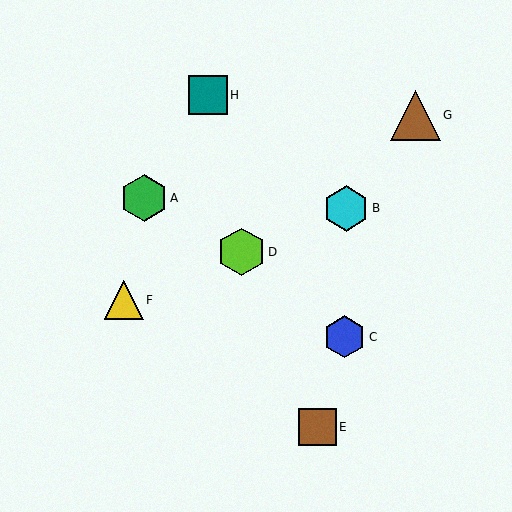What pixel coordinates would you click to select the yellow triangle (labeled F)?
Click at (124, 300) to select the yellow triangle F.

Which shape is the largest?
The brown triangle (labeled G) is the largest.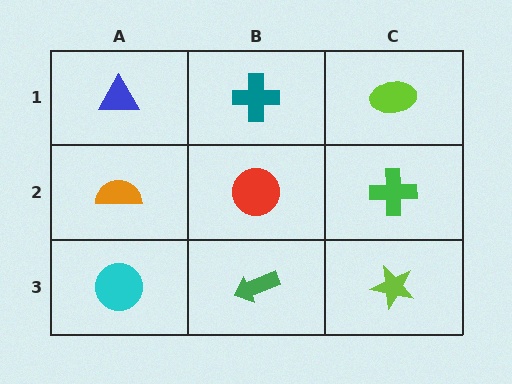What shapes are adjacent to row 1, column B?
A red circle (row 2, column B), a blue triangle (row 1, column A), a lime ellipse (row 1, column C).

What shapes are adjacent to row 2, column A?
A blue triangle (row 1, column A), a cyan circle (row 3, column A), a red circle (row 2, column B).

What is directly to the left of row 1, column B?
A blue triangle.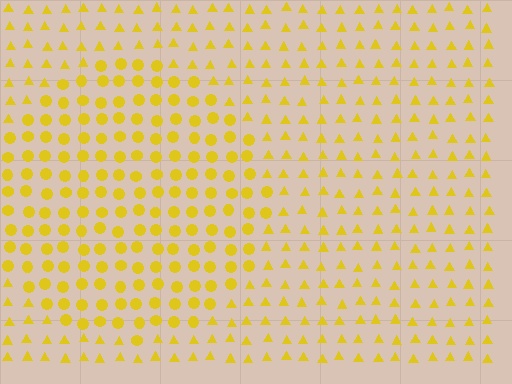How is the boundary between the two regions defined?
The boundary is defined by a change in element shape: circles inside vs. triangles outside. All elements share the same color and spacing.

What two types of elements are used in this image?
The image uses circles inside the circle region and triangles outside it.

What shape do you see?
I see a circle.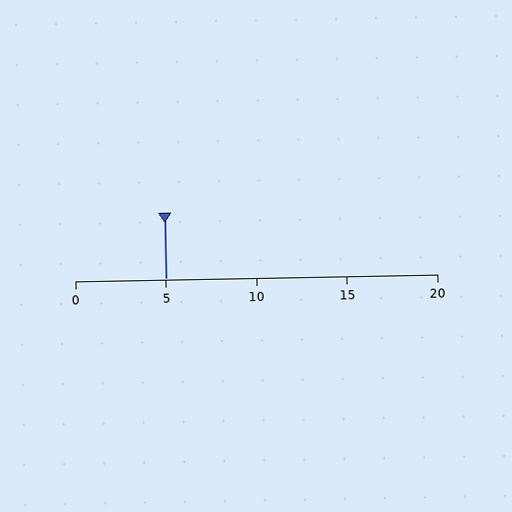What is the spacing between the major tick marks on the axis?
The major ticks are spaced 5 apart.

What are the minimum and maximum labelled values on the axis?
The axis runs from 0 to 20.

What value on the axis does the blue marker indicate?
The marker indicates approximately 5.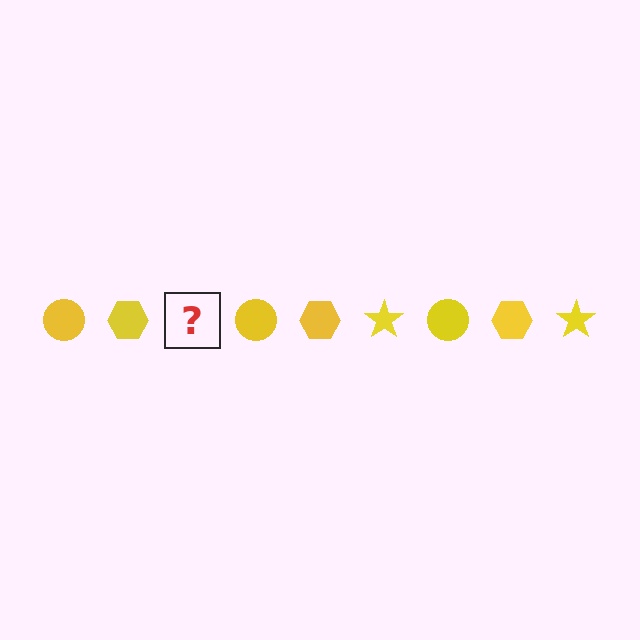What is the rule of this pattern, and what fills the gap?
The rule is that the pattern cycles through circle, hexagon, star shapes in yellow. The gap should be filled with a yellow star.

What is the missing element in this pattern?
The missing element is a yellow star.